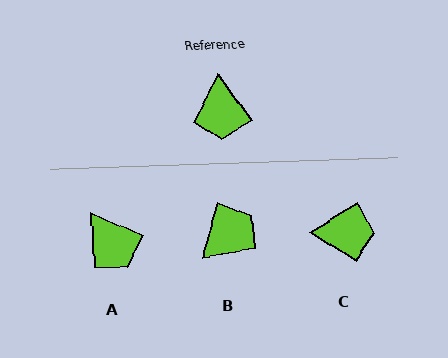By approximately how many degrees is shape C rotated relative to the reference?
Approximately 86 degrees counter-clockwise.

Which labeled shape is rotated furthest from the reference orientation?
B, about 128 degrees away.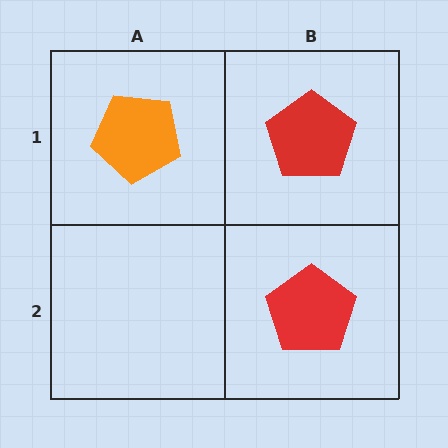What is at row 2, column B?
A red pentagon.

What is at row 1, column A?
An orange pentagon.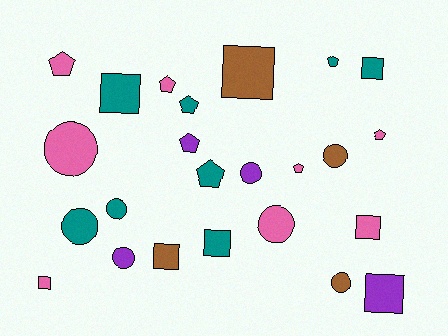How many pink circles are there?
There are 2 pink circles.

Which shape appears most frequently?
Circle, with 8 objects.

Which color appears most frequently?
Teal, with 8 objects.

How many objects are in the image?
There are 24 objects.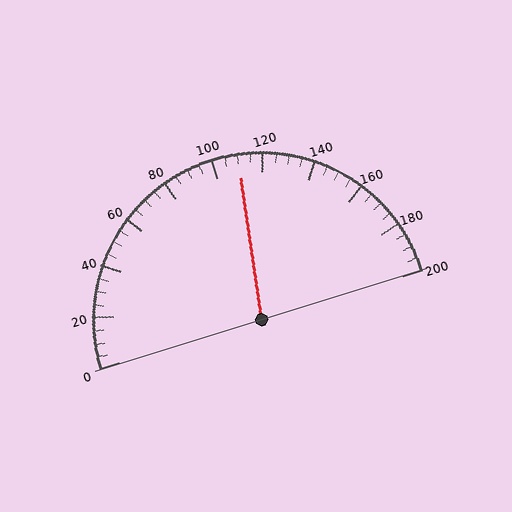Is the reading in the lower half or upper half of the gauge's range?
The reading is in the upper half of the range (0 to 200).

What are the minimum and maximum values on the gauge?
The gauge ranges from 0 to 200.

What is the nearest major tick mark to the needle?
The nearest major tick mark is 120.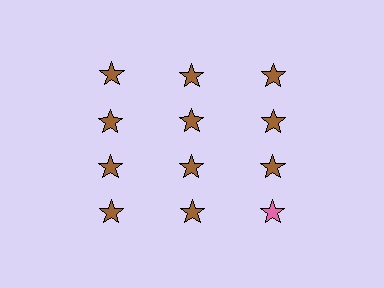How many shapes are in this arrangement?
There are 12 shapes arranged in a grid pattern.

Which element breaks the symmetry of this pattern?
The pink star in the fourth row, center column breaks the symmetry. All other shapes are brown stars.